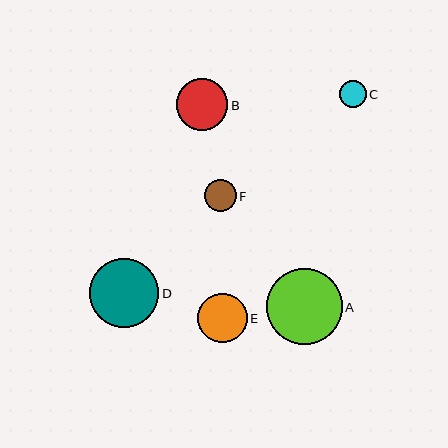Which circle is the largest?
Circle A is the largest with a size of approximately 76 pixels.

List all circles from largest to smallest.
From largest to smallest: A, D, B, E, F, C.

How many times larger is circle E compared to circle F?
Circle E is approximately 1.6 times the size of circle F.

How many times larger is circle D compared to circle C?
Circle D is approximately 2.5 times the size of circle C.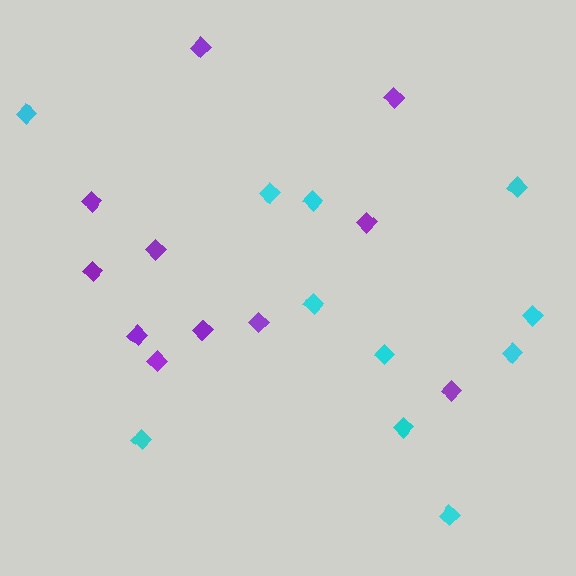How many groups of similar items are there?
There are 2 groups: one group of purple diamonds (11) and one group of cyan diamonds (11).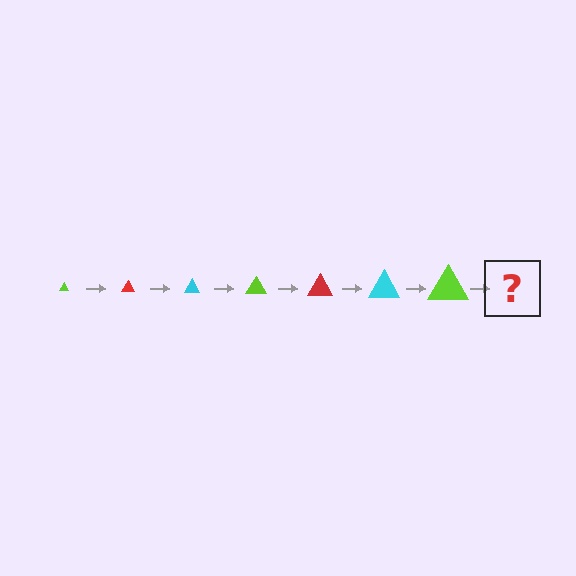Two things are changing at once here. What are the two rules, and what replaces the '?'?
The two rules are that the triangle grows larger each step and the color cycles through lime, red, and cyan. The '?' should be a red triangle, larger than the previous one.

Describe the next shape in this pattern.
It should be a red triangle, larger than the previous one.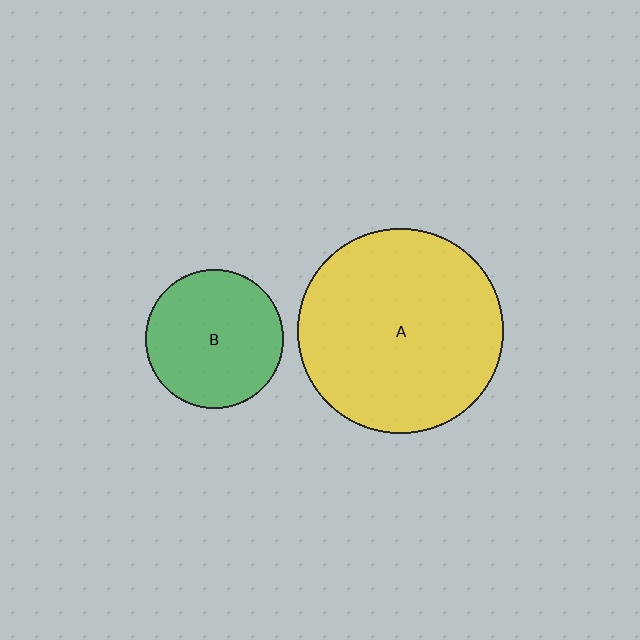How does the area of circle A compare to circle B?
Approximately 2.2 times.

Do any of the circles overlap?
No, none of the circles overlap.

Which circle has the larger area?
Circle A (yellow).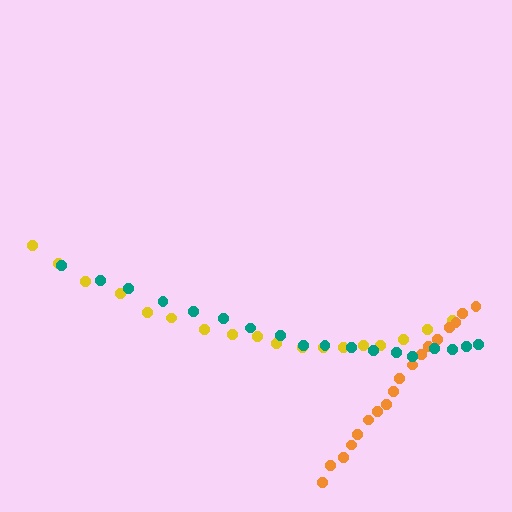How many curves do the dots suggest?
There are 3 distinct paths.